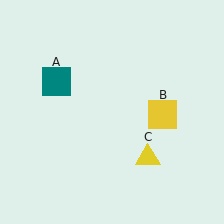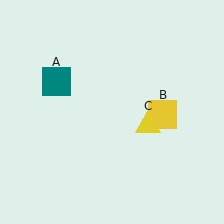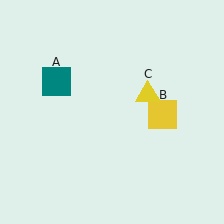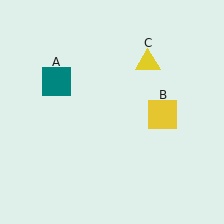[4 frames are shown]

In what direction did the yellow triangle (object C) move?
The yellow triangle (object C) moved up.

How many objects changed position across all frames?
1 object changed position: yellow triangle (object C).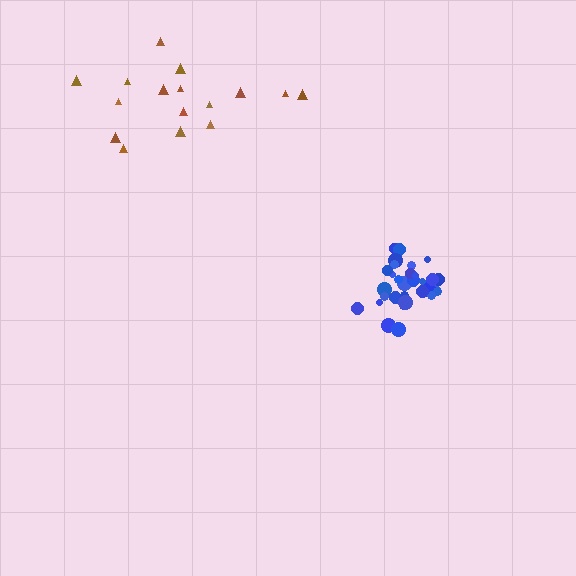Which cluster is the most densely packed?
Blue.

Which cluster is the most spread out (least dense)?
Brown.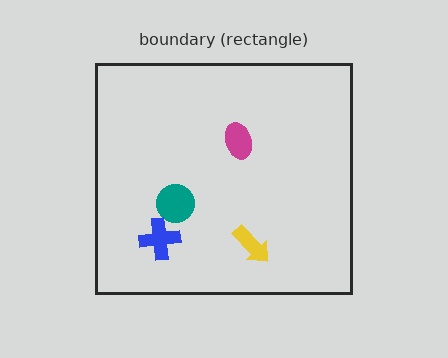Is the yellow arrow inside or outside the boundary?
Inside.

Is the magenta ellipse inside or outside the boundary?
Inside.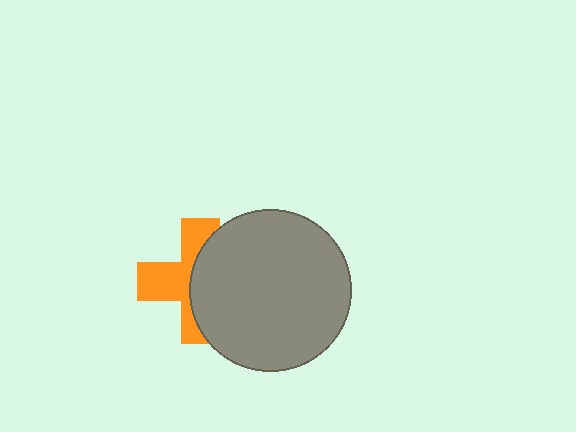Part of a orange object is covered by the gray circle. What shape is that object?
It is a cross.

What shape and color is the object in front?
The object in front is a gray circle.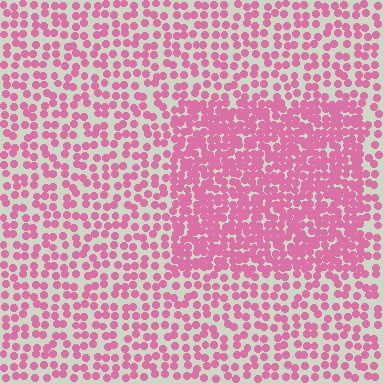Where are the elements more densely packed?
The elements are more densely packed inside the rectangle boundary.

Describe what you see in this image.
The image contains small pink elements arranged at two different densities. A rectangle-shaped region is visible where the elements are more densely packed than the surrounding area.